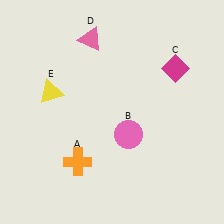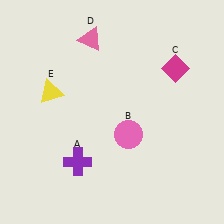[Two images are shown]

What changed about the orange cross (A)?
In Image 1, A is orange. In Image 2, it changed to purple.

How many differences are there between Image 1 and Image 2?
There is 1 difference between the two images.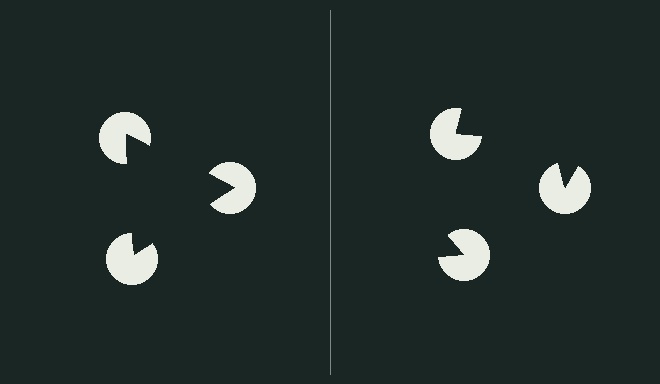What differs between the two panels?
The pac-man discs are positioned identically on both sides; only the wedge orientations differ. On the left they align to a triangle; on the right they are misaligned.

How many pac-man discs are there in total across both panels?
6 — 3 on each side.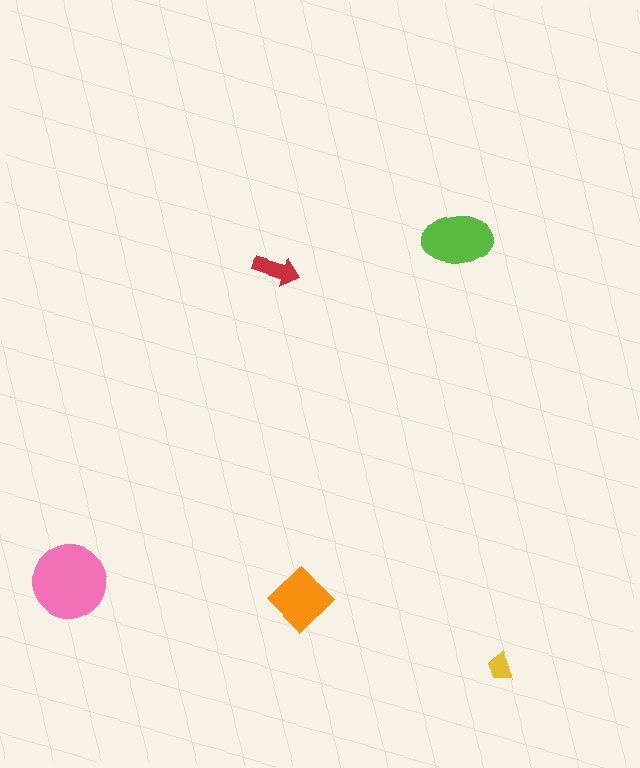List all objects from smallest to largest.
The yellow trapezoid, the red arrow, the orange diamond, the lime ellipse, the pink circle.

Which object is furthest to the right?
The yellow trapezoid is rightmost.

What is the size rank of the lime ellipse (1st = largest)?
2nd.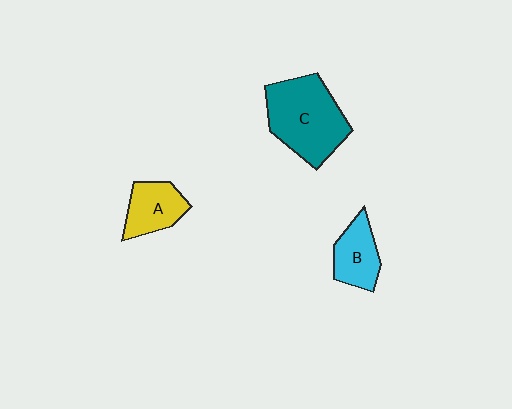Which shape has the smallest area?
Shape B (cyan).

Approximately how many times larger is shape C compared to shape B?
Approximately 2.0 times.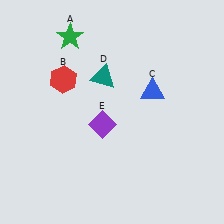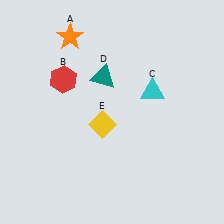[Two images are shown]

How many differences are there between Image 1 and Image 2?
There are 3 differences between the two images.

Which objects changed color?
A changed from green to orange. C changed from blue to cyan. E changed from purple to yellow.